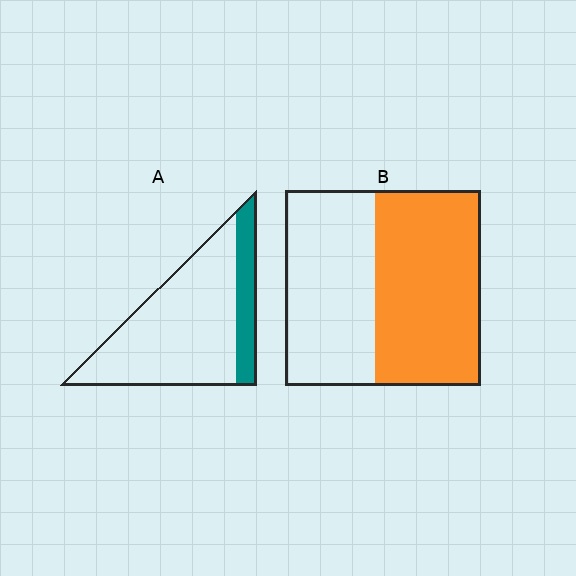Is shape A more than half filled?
No.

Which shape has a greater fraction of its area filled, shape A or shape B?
Shape B.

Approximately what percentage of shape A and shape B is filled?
A is approximately 20% and B is approximately 55%.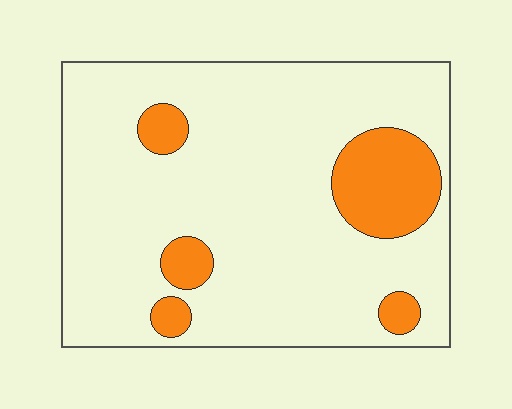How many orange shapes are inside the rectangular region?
5.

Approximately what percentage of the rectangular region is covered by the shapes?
Approximately 15%.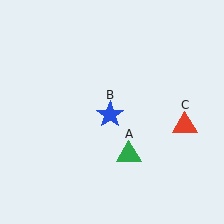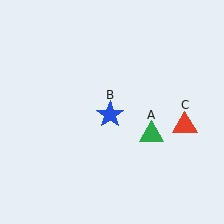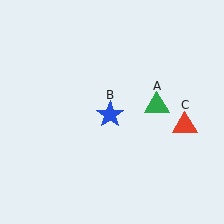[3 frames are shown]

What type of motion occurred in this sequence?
The green triangle (object A) rotated counterclockwise around the center of the scene.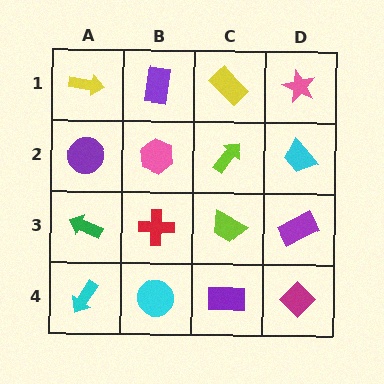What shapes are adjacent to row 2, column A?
A yellow arrow (row 1, column A), a green arrow (row 3, column A), a pink hexagon (row 2, column B).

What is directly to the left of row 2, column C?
A pink hexagon.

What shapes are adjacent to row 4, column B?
A red cross (row 3, column B), a cyan arrow (row 4, column A), a purple rectangle (row 4, column C).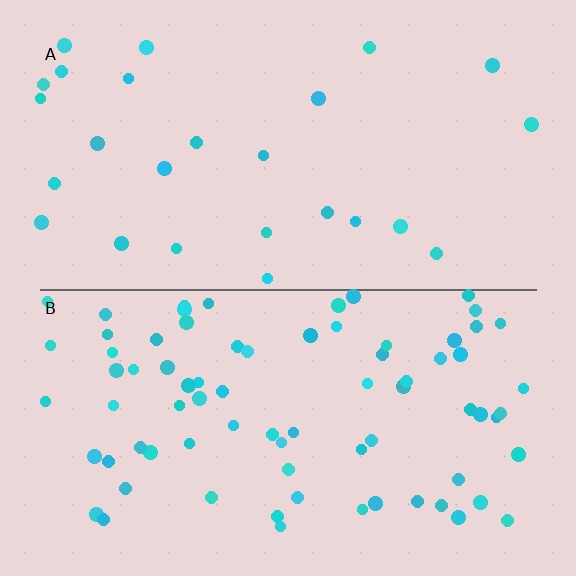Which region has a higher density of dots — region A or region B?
B (the bottom).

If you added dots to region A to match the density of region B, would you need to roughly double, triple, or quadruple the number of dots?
Approximately triple.